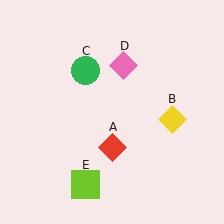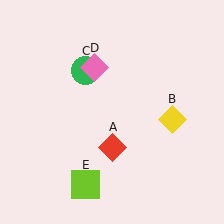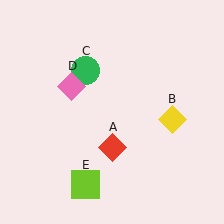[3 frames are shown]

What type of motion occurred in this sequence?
The pink diamond (object D) rotated counterclockwise around the center of the scene.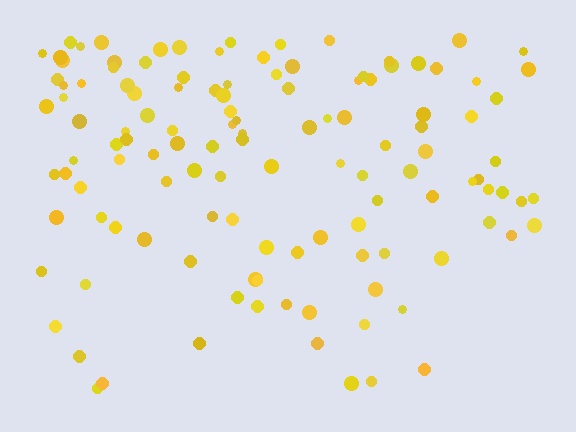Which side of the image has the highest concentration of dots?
The top.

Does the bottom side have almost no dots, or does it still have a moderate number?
Still a moderate number, just noticeably fewer than the top.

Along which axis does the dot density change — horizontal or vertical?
Vertical.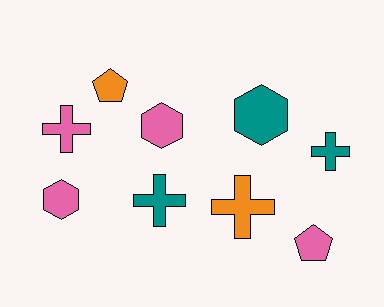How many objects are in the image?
There are 9 objects.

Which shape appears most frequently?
Cross, with 4 objects.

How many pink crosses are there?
There is 1 pink cross.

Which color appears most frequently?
Pink, with 4 objects.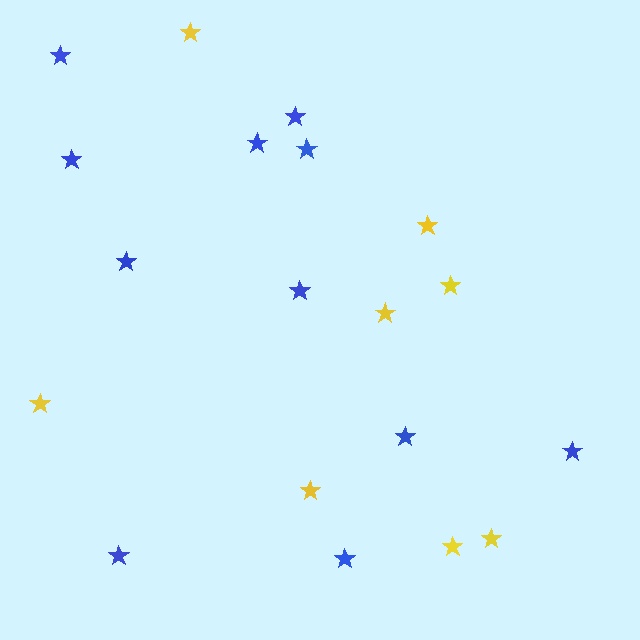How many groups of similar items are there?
There are 2 groups: one group of yellow stars (8) and one group of blue stars (11).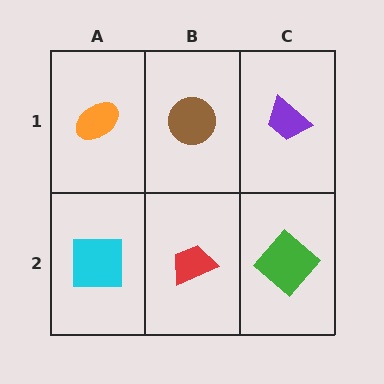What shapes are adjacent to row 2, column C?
A purple trapezoid (row 1, column C), a red trapezoid (row 2, column B).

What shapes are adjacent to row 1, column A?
A cyan square (row 2, column A), a brown circle (row 1, column B).